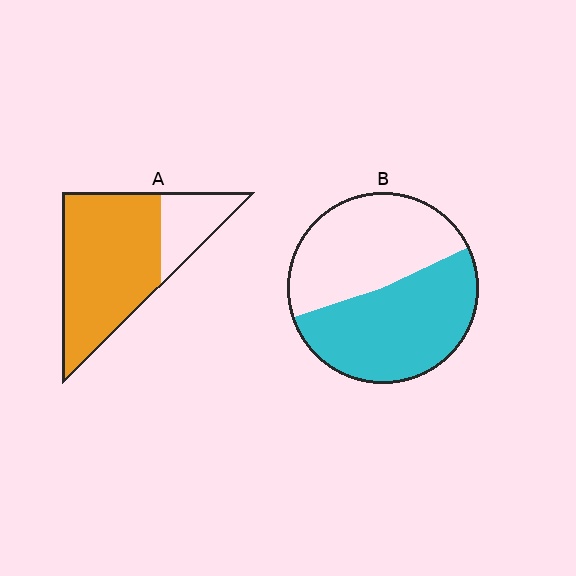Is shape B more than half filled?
Roughly half.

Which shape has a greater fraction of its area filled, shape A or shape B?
Shape A.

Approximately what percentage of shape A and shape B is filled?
A is approximately 75% and B is approximately 50%.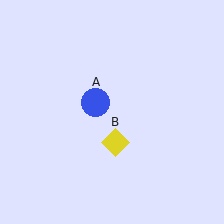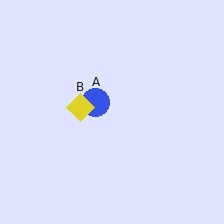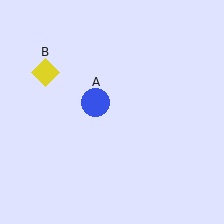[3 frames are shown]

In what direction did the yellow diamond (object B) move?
The yellow diamond (object B) moved up and to the left.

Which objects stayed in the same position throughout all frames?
Blue circle (object A) remained stationary.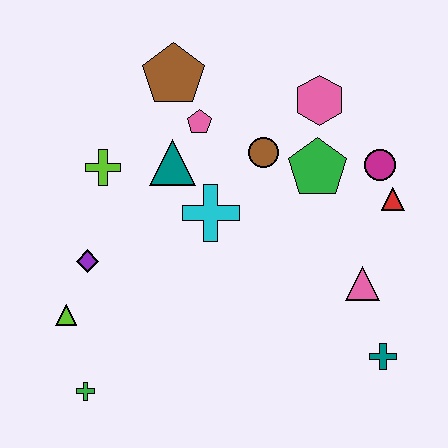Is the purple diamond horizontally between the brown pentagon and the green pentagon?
No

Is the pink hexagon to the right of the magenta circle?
No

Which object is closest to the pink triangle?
The teal cross is closest to the pink triangle.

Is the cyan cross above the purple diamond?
Yes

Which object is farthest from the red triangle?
The green cross is farthest from the red triangle.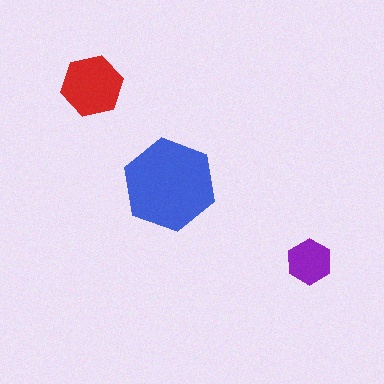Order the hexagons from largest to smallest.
the blue one, the red one, the purple one.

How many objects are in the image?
There are 3 objects in the image.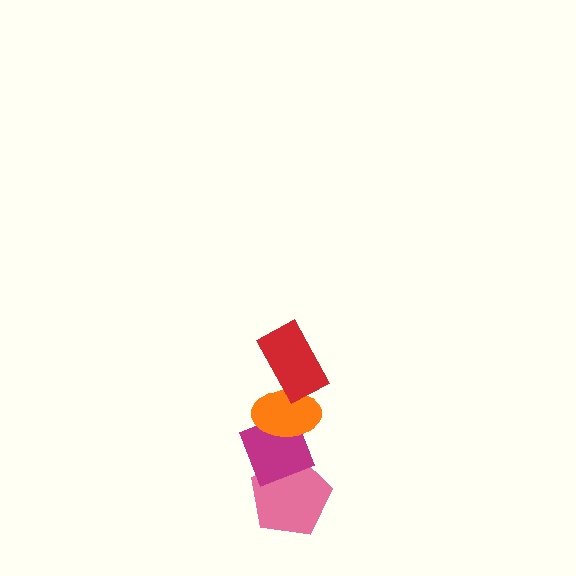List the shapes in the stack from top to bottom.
From top to bottom: the red rectangle, the orange ellipse, the magenta diamond, the pink pentagon.